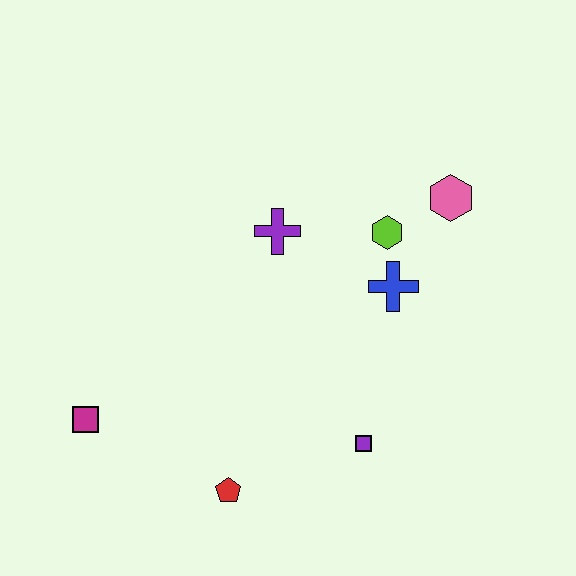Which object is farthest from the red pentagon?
The pink hexagon is farthest from the red pentagon.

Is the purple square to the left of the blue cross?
Yes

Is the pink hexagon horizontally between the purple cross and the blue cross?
No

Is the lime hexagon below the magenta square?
No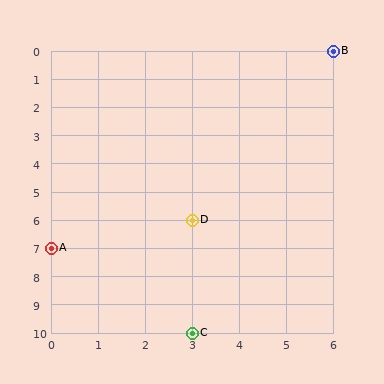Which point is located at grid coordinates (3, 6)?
Point D is at (3, 6).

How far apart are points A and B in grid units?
Points A and B are 6 columns and 7 rows apart (about 9.2 grid units diagonally).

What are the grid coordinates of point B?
Point B is at grid coordinates (6, 0).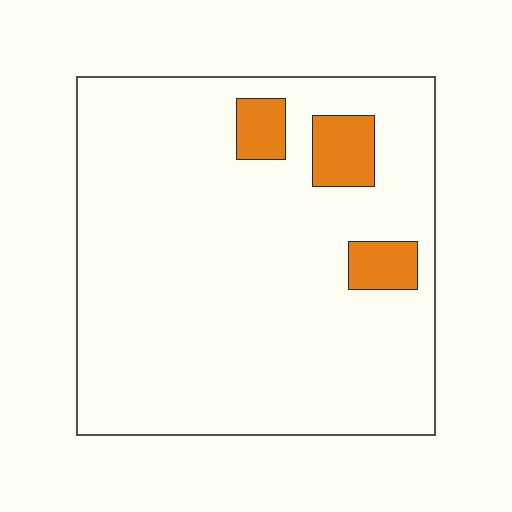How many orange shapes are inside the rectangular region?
3.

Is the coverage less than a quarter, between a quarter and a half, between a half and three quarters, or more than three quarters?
Less than a quarter.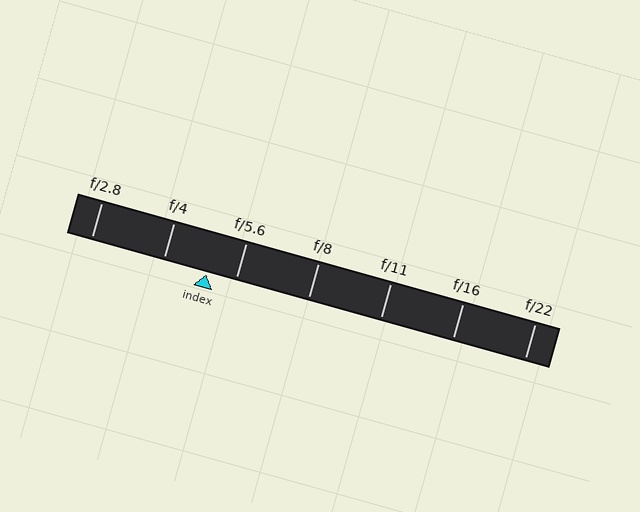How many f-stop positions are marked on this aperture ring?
There are 7 f-stop positions marked.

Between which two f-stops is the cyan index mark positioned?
The index mark is between f/4 and f/5.6.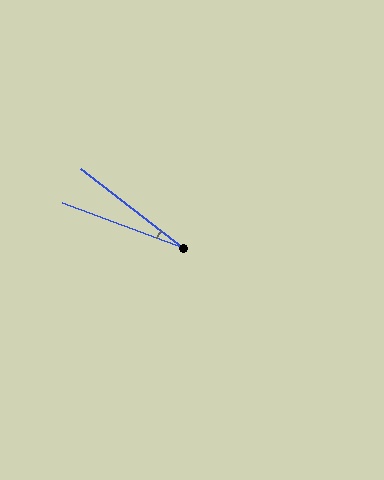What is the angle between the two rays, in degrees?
Approximately 17 degrees.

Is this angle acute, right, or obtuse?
It is acute.